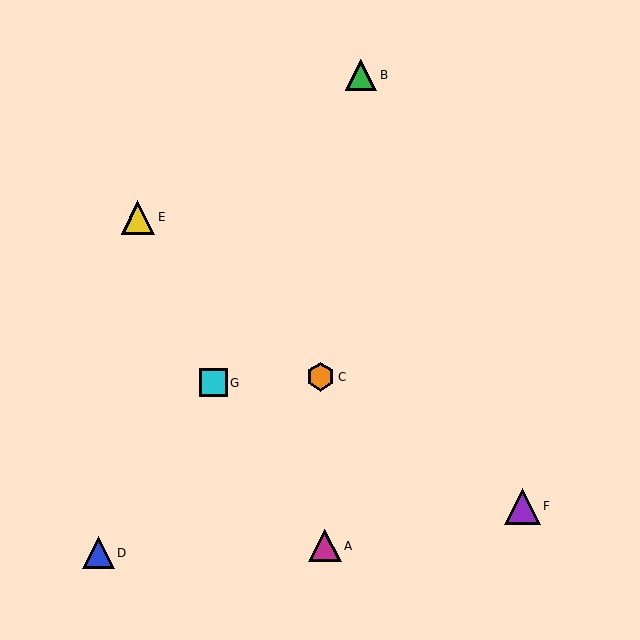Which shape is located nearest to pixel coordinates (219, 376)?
The cyan square (labeled G) at (213, 383) is nearest to that location.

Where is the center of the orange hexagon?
The center of the orange hexagon is at (321, 377).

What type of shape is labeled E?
Shape E is a yellow triangle.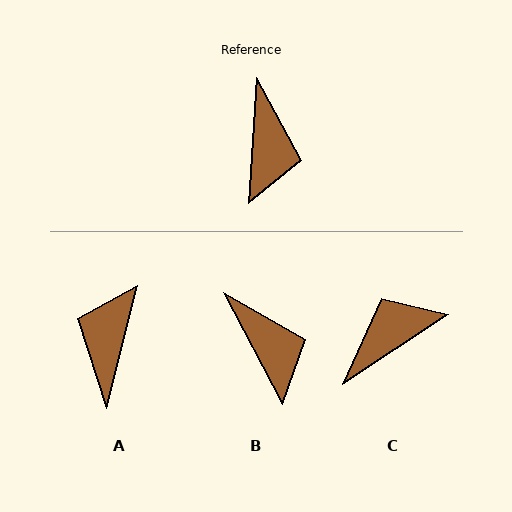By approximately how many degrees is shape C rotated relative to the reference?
Approximately 127 degrees counter-clockwise.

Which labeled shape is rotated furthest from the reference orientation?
A, about 169 degrees away.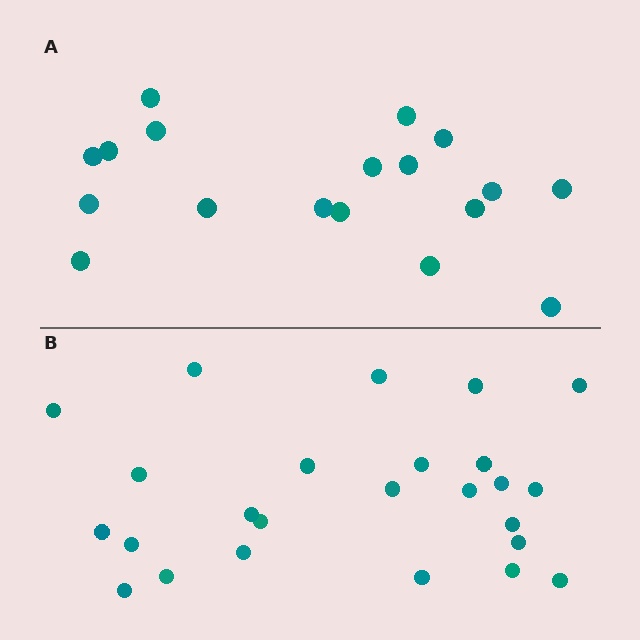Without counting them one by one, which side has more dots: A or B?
Region B (the bottom region) has more dots.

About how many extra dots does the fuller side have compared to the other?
Region B has roughly 8 or so more dots than region A.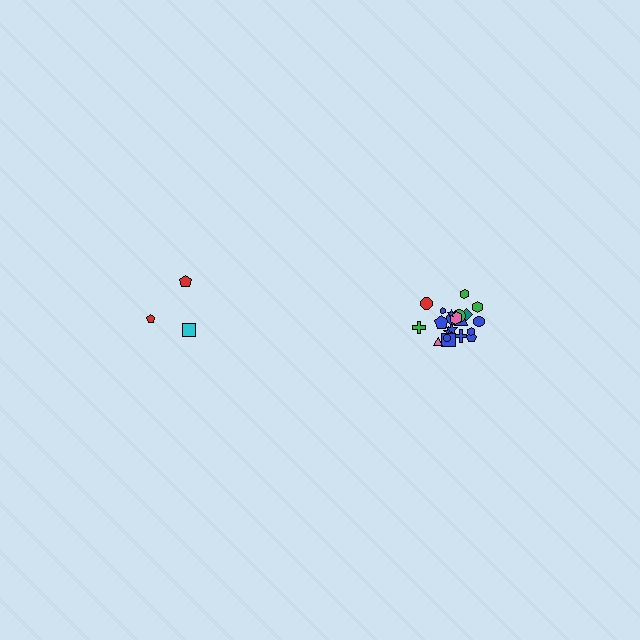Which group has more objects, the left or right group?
The right group.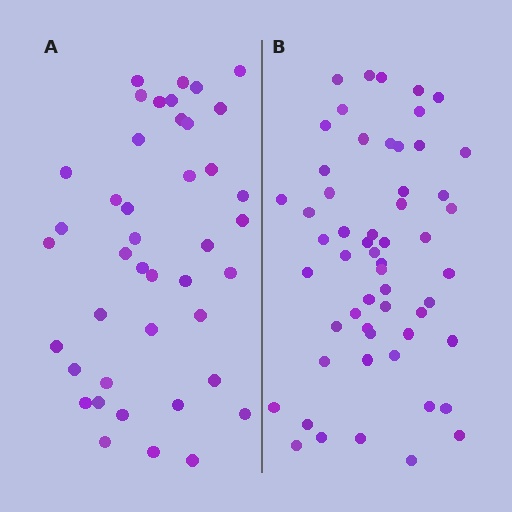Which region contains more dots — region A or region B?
Region B (the right region) has more dots.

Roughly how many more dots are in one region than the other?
Region B has approximately 15 more dots than region A.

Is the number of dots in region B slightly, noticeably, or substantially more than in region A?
Region B has noticeably more, but not dramatically so. The ratio is roughly 1.3 to 1.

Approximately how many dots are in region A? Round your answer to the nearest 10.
About 40 dots. (The exact count is 42, which rounds to 40.)